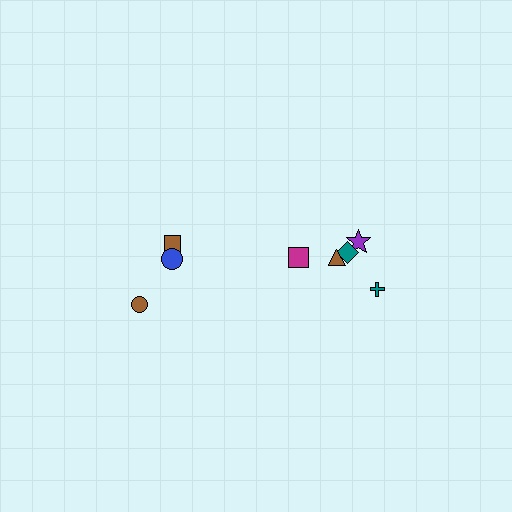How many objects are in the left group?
There are 3 objects.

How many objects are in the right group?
There are 5 objects.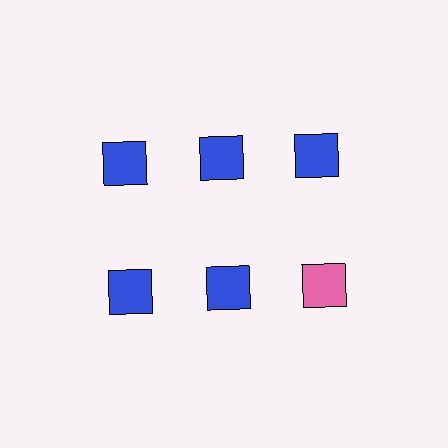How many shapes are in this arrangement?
There are 6 shapes arranged in a grid pattern.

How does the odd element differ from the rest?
It has a different color: pink instead of blue.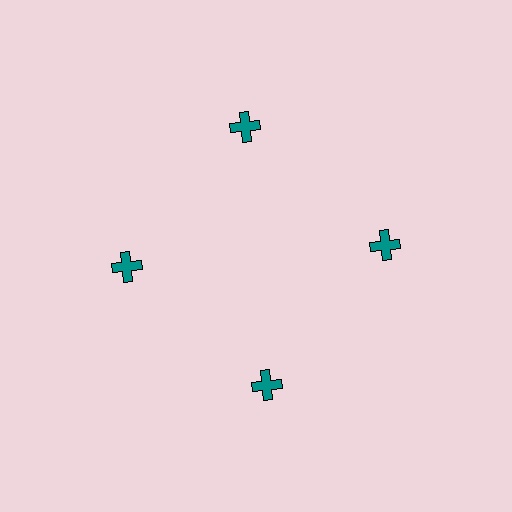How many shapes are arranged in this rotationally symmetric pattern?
There are 4 shapes, arranged in 4 groups of 1.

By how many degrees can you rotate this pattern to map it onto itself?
The pattern maps onto itself every 90 degrees of rotation.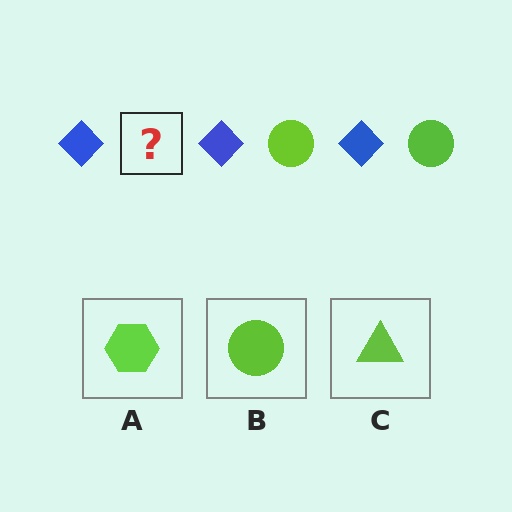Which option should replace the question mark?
Option B.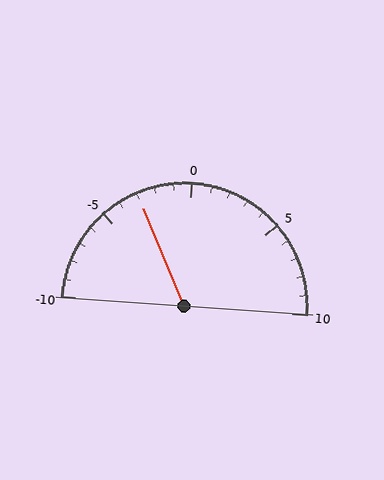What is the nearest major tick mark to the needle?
The nearest major tick mark is -5.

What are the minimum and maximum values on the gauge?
The gauge ranges from -10 to 10.